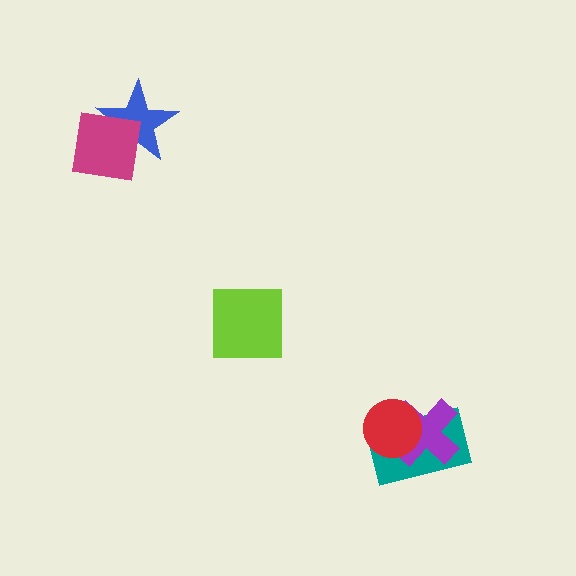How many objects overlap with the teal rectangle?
2 objects overlap with the teal rectangle.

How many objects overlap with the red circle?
2 objects overlap with the red circle.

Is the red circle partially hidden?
No, no other shape covers it.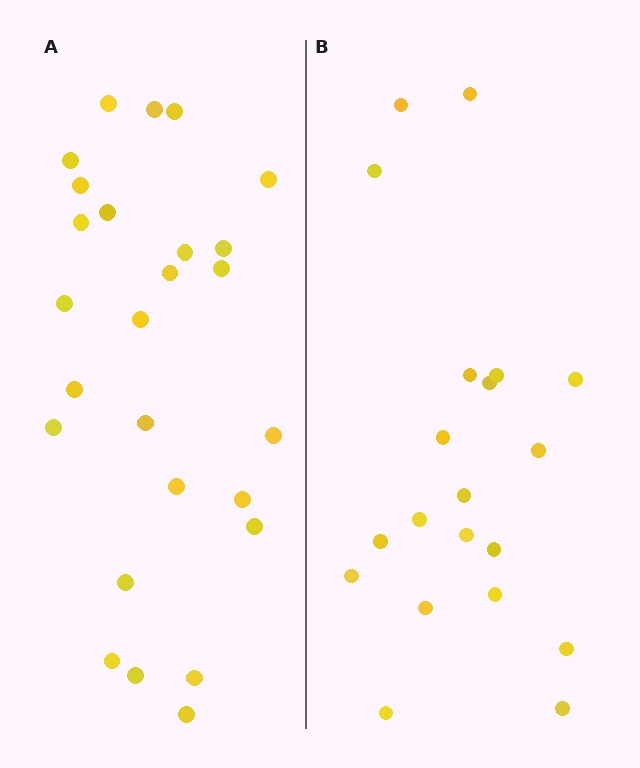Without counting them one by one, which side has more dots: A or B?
Region A (the left region) has more dots.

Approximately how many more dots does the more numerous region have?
Region A has about 6 more dots than region B.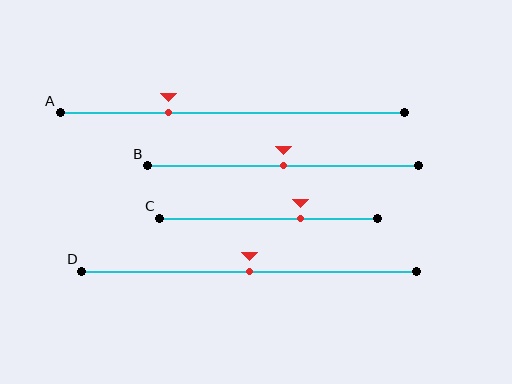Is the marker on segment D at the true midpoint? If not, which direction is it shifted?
Yes, the marker on segment D is at the true midpoint.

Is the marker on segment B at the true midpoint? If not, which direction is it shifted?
Yes, the marker on segment B is at the true midpoint.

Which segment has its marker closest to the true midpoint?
Segment B has its marker closest to the true midpoint.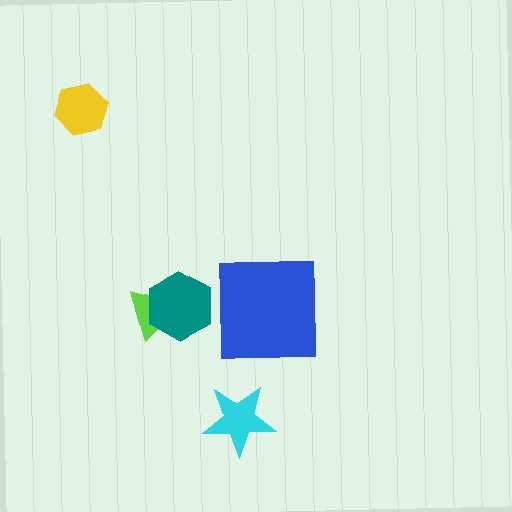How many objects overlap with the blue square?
0 objects overlap with the blue square.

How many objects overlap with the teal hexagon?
1 object overlaps with the teal hexagon.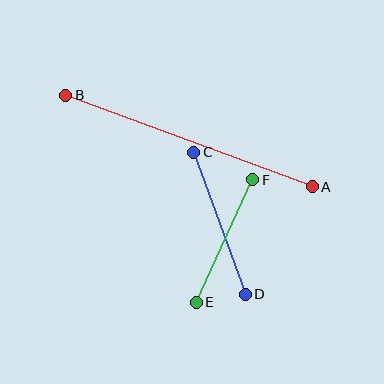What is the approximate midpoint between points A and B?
The midpoint is at approximately (189, 141) pixels.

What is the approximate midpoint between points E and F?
The midpoint is at approximately (225, 241) pixels.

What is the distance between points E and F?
The distance is approximately 135 pixels.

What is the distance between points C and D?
The distance is approximately 151 pixels.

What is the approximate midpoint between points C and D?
The midpoint is at approximately (220, 223) pixels.